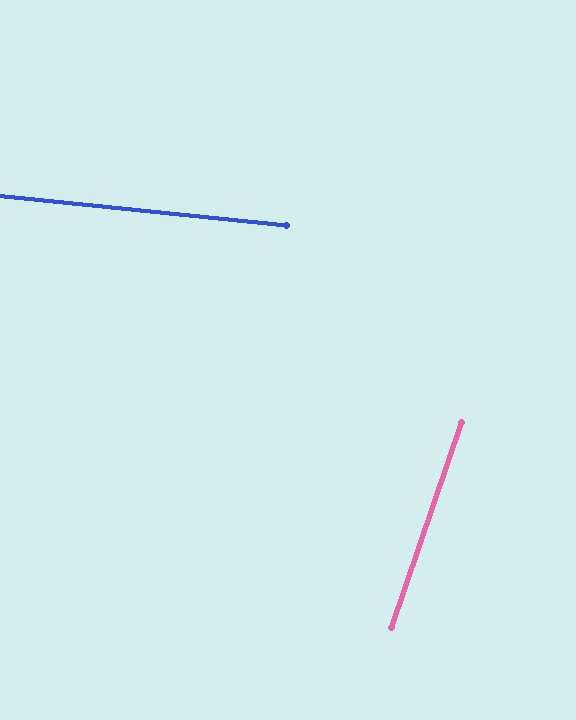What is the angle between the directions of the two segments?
Approximately 77 degrees.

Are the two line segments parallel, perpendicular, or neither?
Neither parallel nor perpendicular — they differ by about 77°.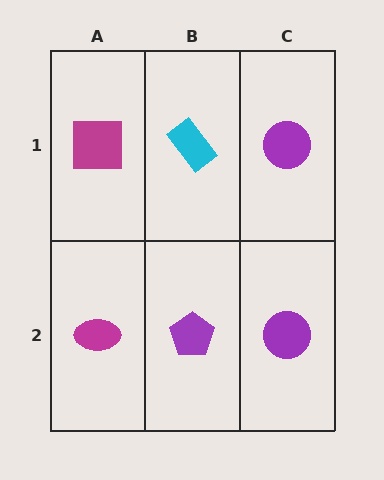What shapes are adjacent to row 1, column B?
A purple pentagon (row 2, column B), a magenta square (row 1, column A), a purple circle (row 1, column C).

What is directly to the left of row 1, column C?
A cyan rectangle.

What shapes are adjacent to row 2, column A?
A magenta square (row 1, column A), a purple pentagon (row 2, column B).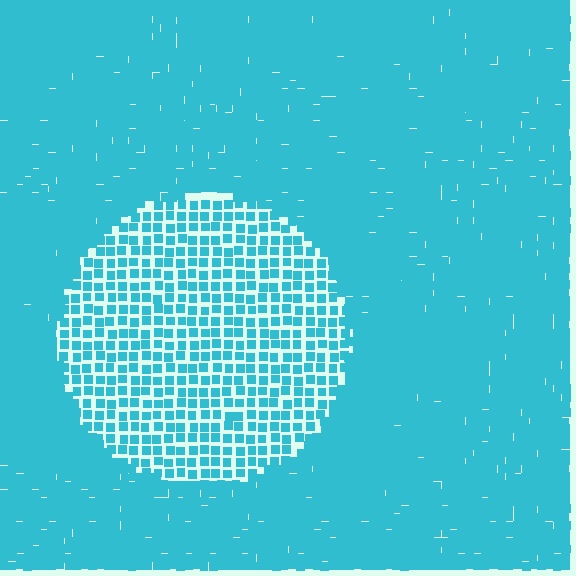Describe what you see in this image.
The image contains small cyan elements arranged at two different densities. A circle-shaped region is visible where the elements are less densely packed than the surrounding area.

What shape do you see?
I see a circle.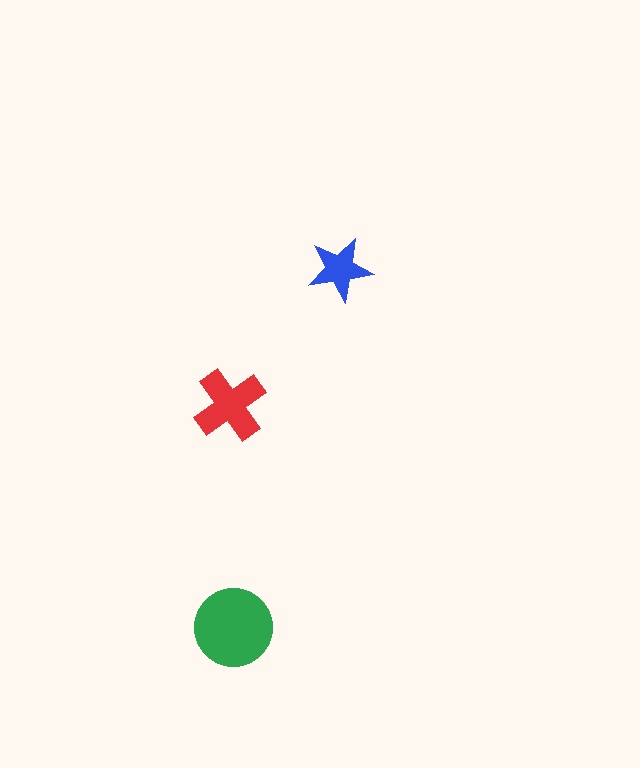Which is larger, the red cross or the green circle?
The green circle.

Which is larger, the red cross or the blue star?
The red cross.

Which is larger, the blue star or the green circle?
The green circle.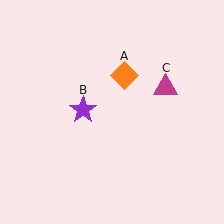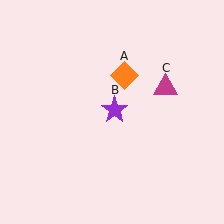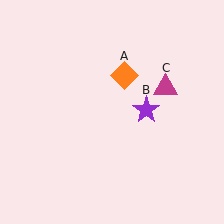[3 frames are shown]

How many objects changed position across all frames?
1 object changed position: purple star (object B).